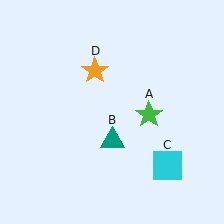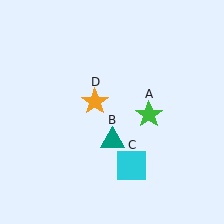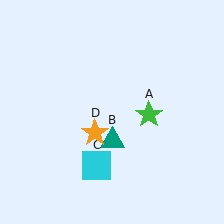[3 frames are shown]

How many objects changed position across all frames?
2 objects changed position: cyan square (object C), orange star (object D).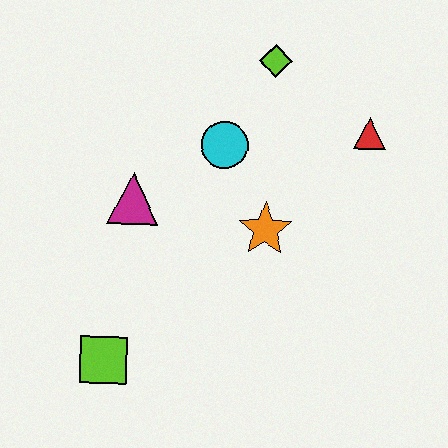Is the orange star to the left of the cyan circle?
No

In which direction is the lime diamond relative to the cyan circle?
The lime diamond is above the cyan circle.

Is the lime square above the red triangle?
No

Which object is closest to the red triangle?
The lime diamond is closest to the red triangle.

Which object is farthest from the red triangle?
The lime square is farthest from the red triangle.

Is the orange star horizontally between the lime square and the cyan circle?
No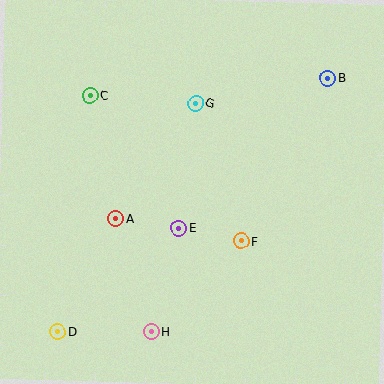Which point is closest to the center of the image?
Point E at (179, 228) is closest to the center.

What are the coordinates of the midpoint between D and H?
The midpoint between D and H is at (105, 332).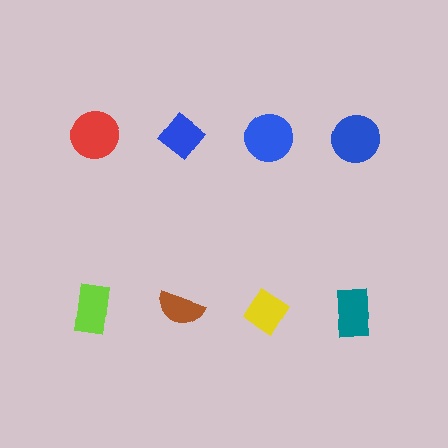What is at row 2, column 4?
A teal rectangle.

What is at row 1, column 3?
A blue circle.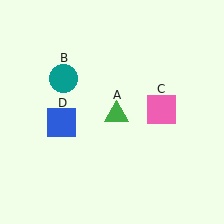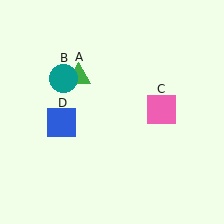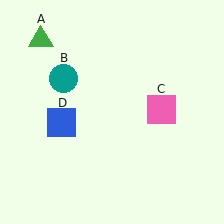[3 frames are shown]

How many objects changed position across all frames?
1 object changed position: green triangle (object A).